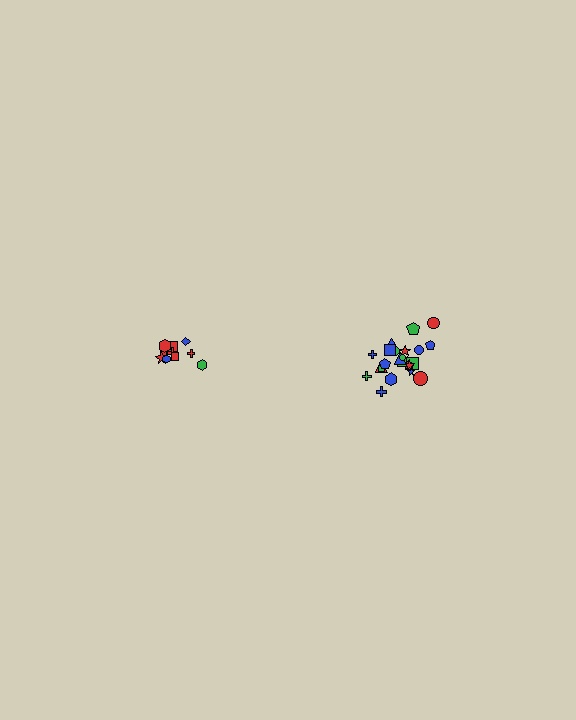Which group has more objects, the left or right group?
The right group.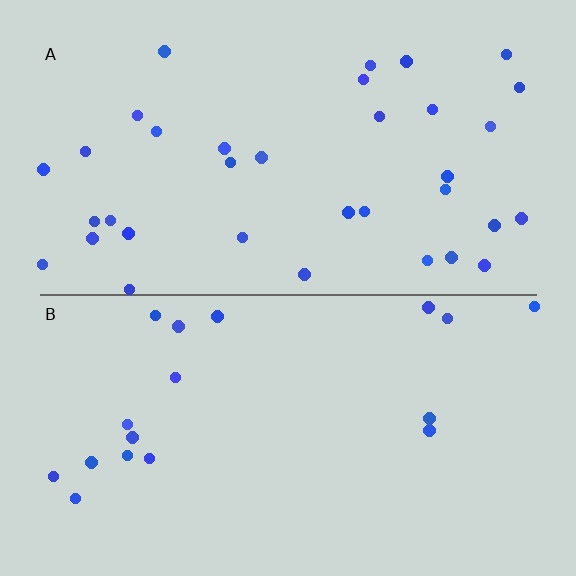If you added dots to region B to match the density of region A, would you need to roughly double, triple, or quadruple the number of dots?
Approximately double.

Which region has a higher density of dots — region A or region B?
A (the top).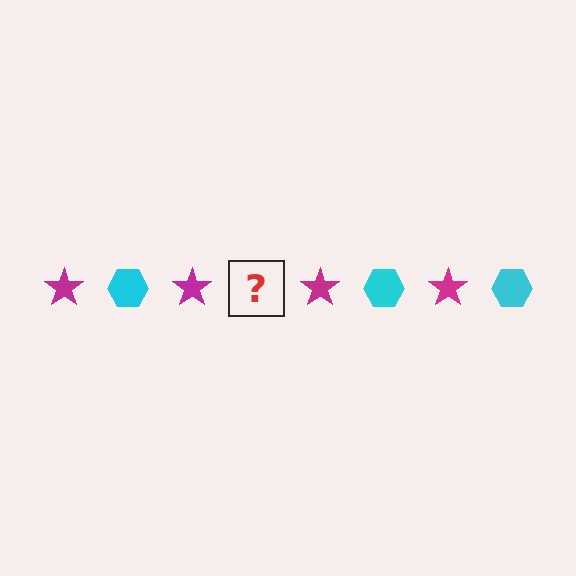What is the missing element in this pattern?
The missing element is a cyan hexagon.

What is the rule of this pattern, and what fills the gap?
The rule is that the pattern alternates between magenta star and cyan hexagon. The gap should be filled with a cyan hexagon.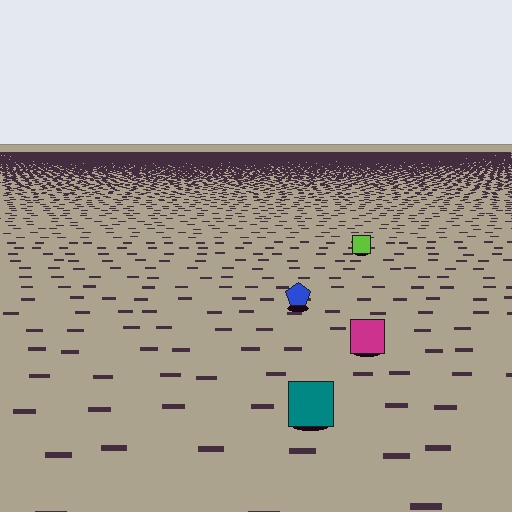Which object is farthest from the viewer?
The lime square is farthest from the viewer. It appears smaller and the ground texture around it is denser.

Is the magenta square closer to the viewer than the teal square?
No. The teal square is closer — you can tell from the texture gradient: the ground texture is coarser near it.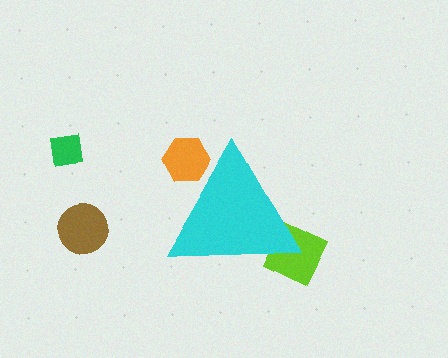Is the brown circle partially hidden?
No, the brown circle is fully visible.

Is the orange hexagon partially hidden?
Yes, the orange hexagon is partially hidden behind the cyan triangle.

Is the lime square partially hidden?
Yes, the lime square is partially hidden behind the cyan triangle.